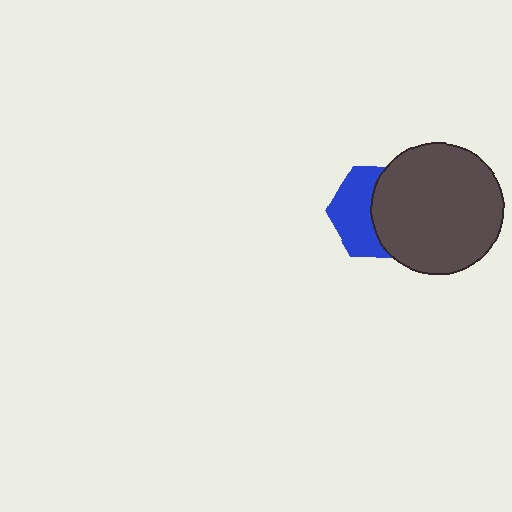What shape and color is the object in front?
The object in front is a dark gray circle.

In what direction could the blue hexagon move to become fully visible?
The blue hexagon could move left. That would shift it out from behind the dark gray circle entirely.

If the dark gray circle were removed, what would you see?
You would see the complete blue hexagon.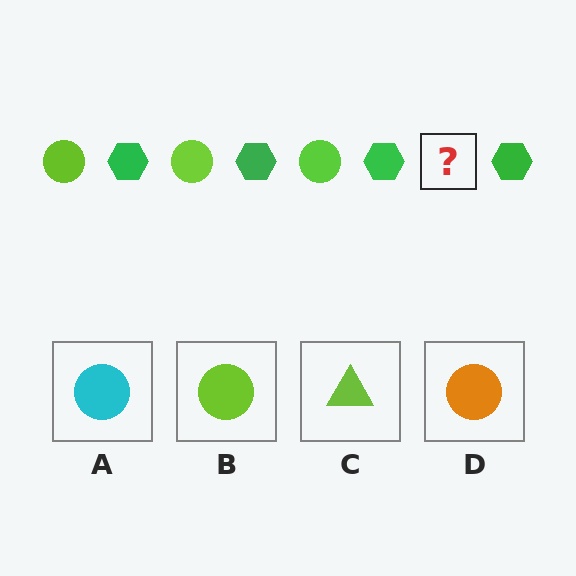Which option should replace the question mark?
Option B.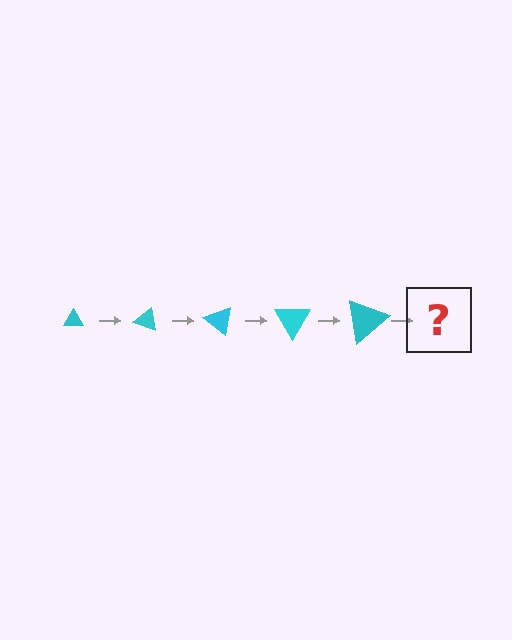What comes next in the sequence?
The next element should be a triangle, larger than the previous one and rotated 100 degrees from the start.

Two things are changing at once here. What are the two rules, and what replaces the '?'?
The two rules are that the triangle grows larger each step and it rotates 20 degrees each step. The '?' should be a triangle, larger than the previous one and rotated 100 degrees from the start.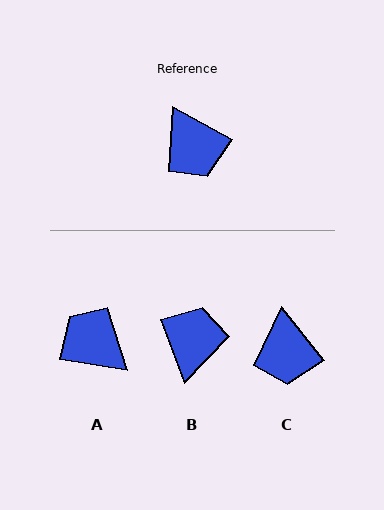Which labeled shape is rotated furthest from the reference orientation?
A, about 159 degrees away.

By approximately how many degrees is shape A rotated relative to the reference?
Approximately 159 degrees clockwise.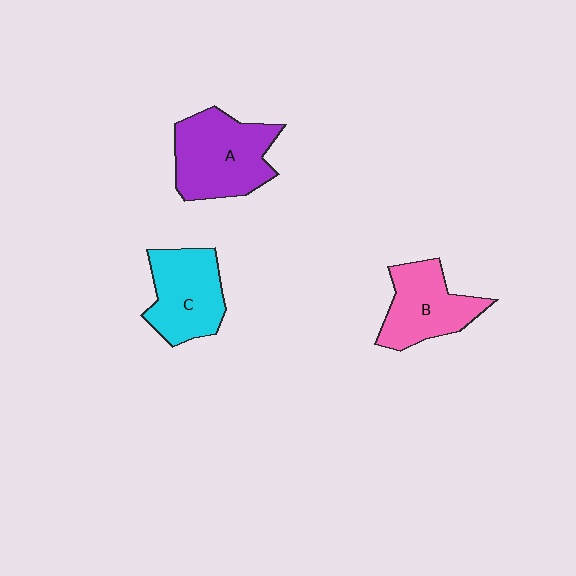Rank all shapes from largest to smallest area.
From largest to smallest: A (purple), C (cyan), B (pink).